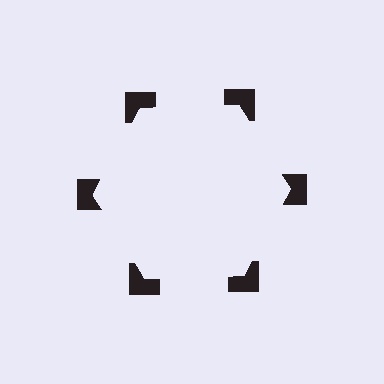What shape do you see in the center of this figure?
An illusory hexagon — its edges are inferred from the aligned wedge cuts in the notched squares, not physically drawn.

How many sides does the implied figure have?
6 sides.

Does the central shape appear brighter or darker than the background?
It typically appears slightly brighter than the background, even though no actual brightness change is drawn.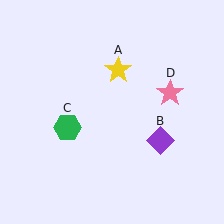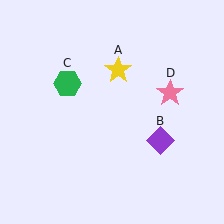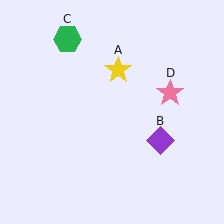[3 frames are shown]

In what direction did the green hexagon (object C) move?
The green hexagon (object C) moved up.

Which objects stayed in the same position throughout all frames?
Yellow star (object A) and purple diamond (object B) and pink star (object D) remained stationary.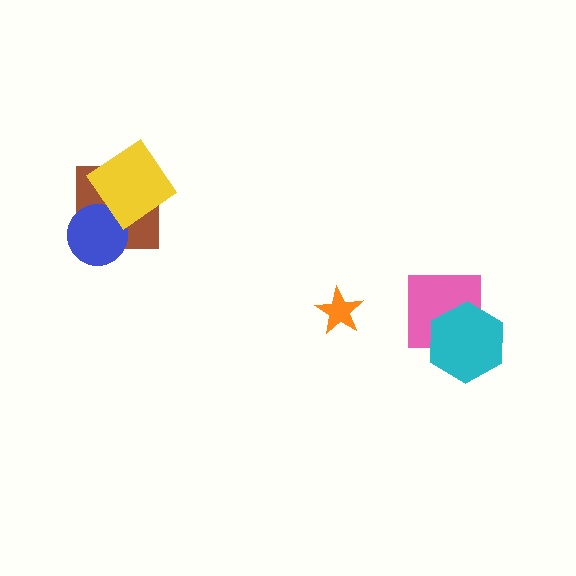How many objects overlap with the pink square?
1 object overlaps with the pink square.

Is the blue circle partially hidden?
No, no other shape covers it.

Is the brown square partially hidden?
Yes, it is partially covered by another shape.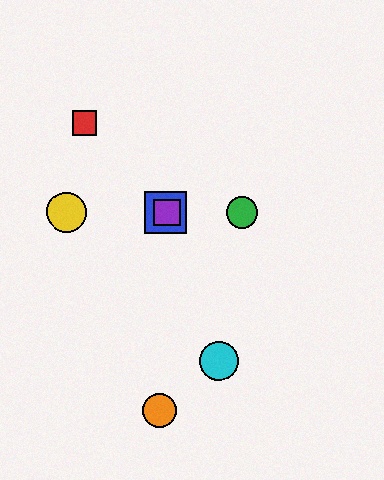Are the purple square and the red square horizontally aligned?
No, the purple square is at y≈212 and the red square is at y≈123.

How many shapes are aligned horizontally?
4 shapes (the blue square, the green circle, the yellow circle, the purple square) are aligned horizontally.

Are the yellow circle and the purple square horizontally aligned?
Yes, both are at y≈212.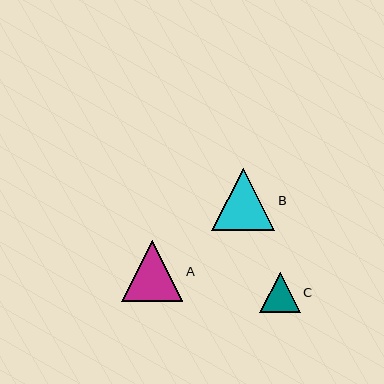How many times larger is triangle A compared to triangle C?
Triangle A is approximately 1.5 times the size of triangle C.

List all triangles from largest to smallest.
From largest to smallest: B, A, C.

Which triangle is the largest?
Triangle B is the largest with a size of approximately 63 pixels.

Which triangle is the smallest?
Triangle C is the smallest with a size of approximately 40 pixels.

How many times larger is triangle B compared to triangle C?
Triangle B is approximately 1.6 times the size of triangle C.